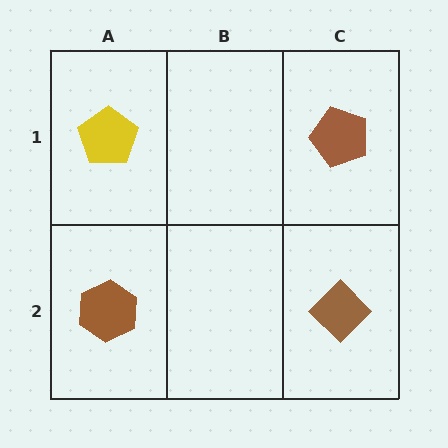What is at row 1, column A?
A yellow pentagon.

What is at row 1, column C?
A brown pentagon.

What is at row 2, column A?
A brown hexagon.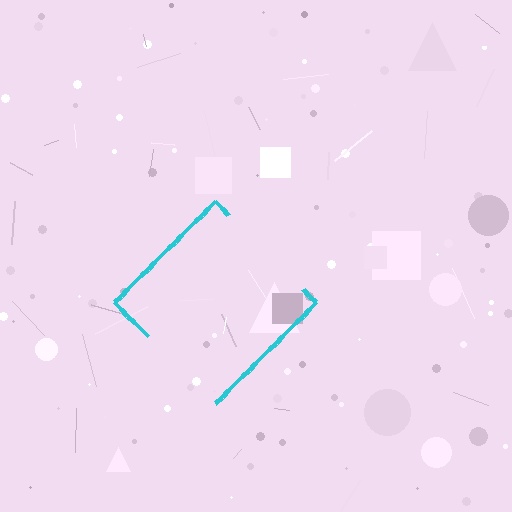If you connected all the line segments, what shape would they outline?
They would outline a diamond.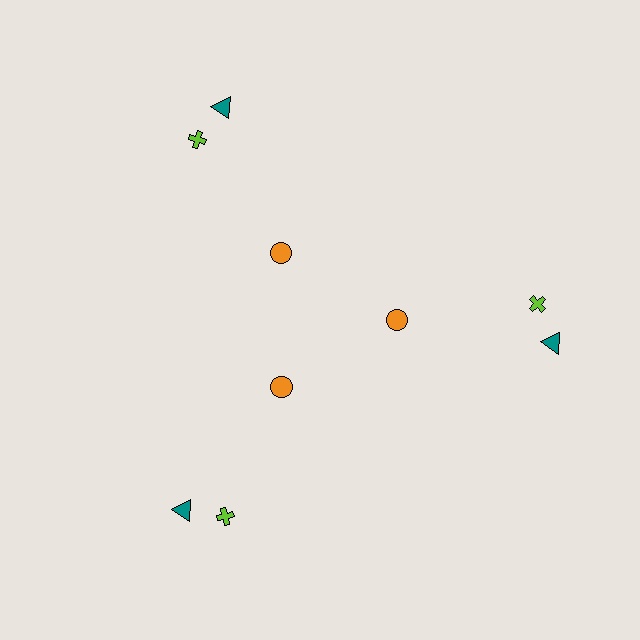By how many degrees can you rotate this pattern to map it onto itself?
The pattern maps onto itself every 120 degrees of rotation.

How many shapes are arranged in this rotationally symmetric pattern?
There are 9 shapes, arranged in 3 groups of 3.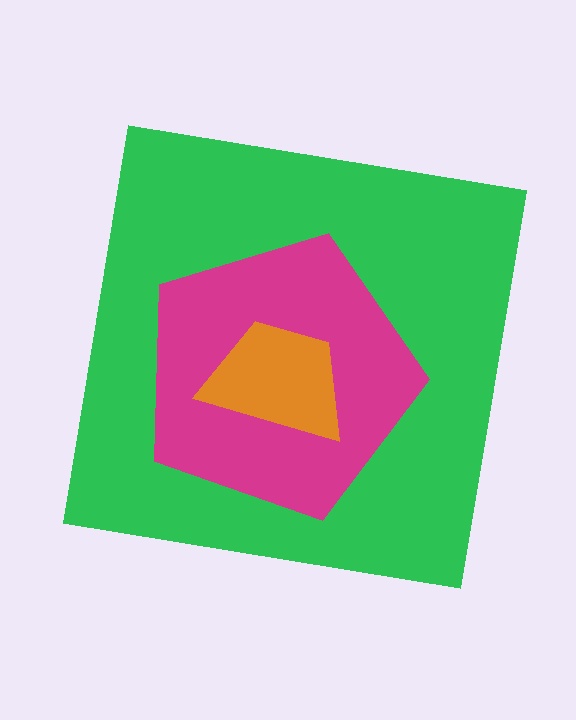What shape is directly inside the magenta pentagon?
The orange trapezoid.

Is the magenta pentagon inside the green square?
Yes.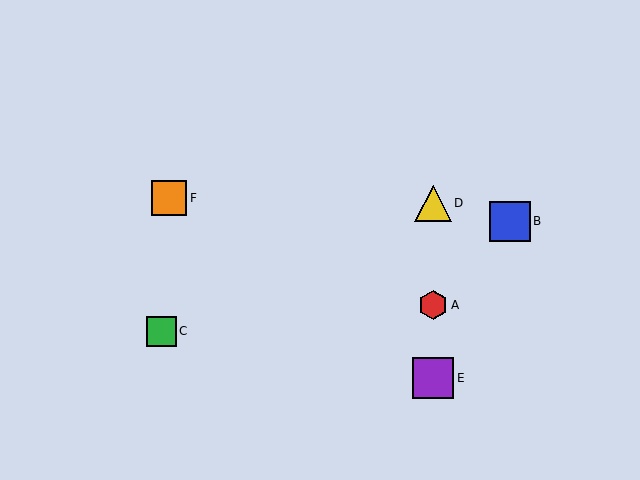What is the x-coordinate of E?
Object E is at x≈433.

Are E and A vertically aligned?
Yes, both are at x≈433.